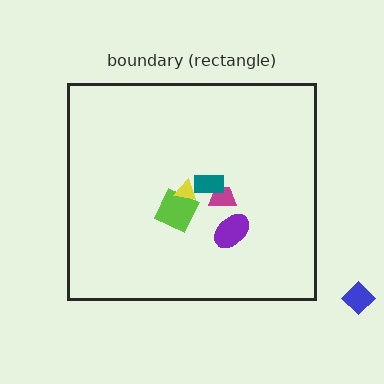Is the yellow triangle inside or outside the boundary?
Inside.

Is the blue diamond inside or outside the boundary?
Outside.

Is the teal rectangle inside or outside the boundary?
Inside.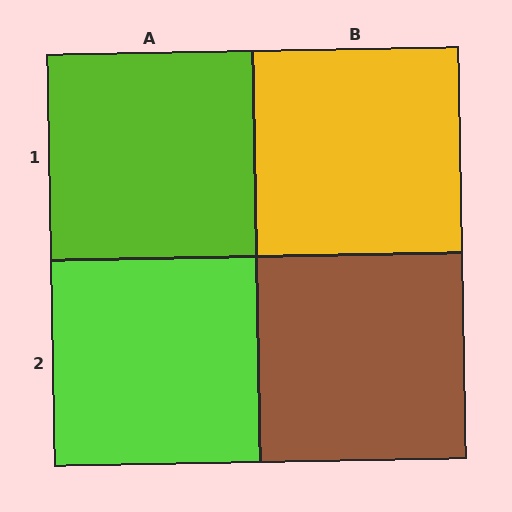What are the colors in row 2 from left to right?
Lime, brown.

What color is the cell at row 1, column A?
Lime.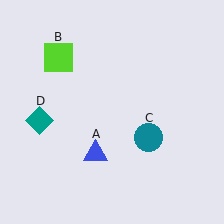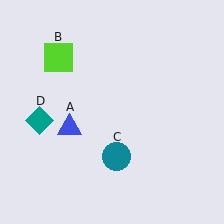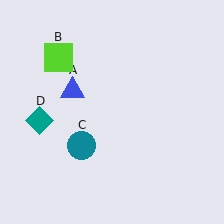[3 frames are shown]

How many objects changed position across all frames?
2 objects changed position: blue triangle (object A), teal circle (object C).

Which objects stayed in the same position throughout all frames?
Lime square (object B) and teal diamond (object D) remained stationary.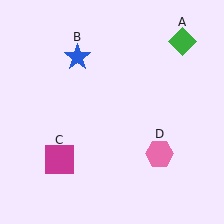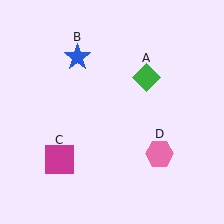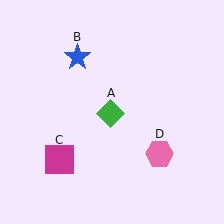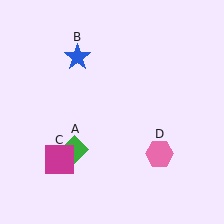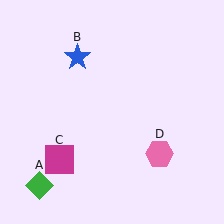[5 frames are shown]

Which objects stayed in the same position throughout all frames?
Blue star (object B) and magenta square (object C) and pink hexagon (object D) remained stationary.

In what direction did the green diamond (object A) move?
The green diamond (object A) moved down and to the left.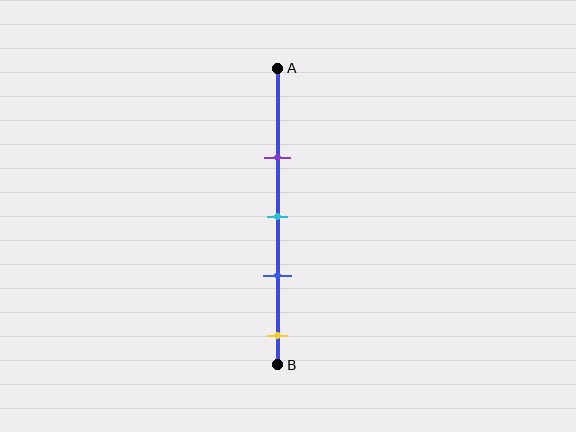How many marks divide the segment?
There are 4 marks dividing the segment.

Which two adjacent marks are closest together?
The cyan and blue marks are the closest adjacent pair.